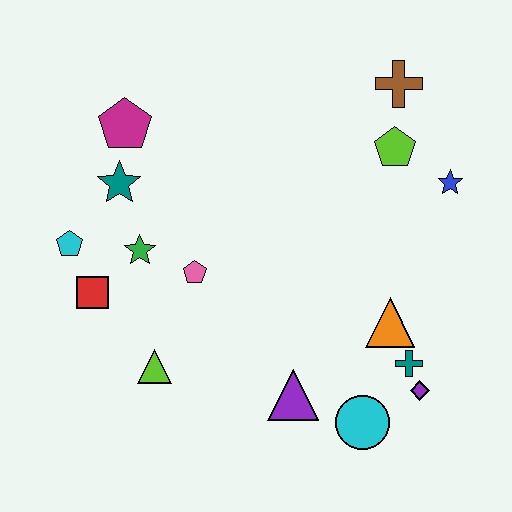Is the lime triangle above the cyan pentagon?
No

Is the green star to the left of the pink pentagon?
Yes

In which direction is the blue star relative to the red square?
The blue star is to the right of the red square.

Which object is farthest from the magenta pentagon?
The purple diamond is farthest from the magenta pentagon.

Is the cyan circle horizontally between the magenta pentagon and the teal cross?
Yes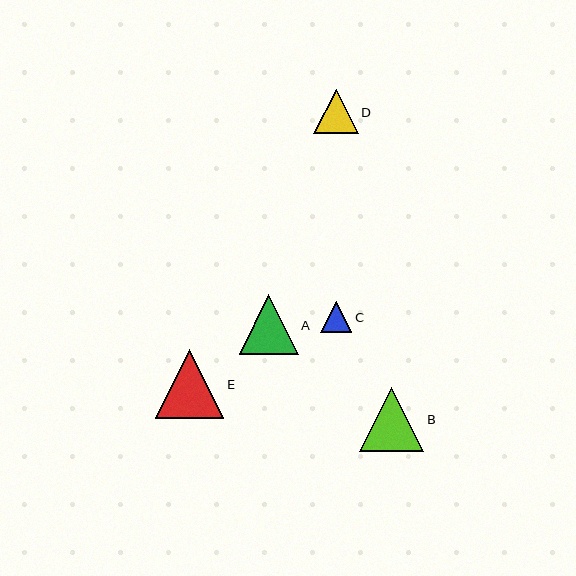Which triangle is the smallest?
Triangle C is the smallest with a size of approximately 31 pixels.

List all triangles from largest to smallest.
From largest to smallest: E, B, A, D, C.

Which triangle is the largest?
Triangle E is the largest with a size of approximately 69 pixels.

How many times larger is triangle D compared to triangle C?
Triangle D is approximately 1.4 times the size of triangle C.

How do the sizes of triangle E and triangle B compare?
Triangle E and triangle B are approximately the same size.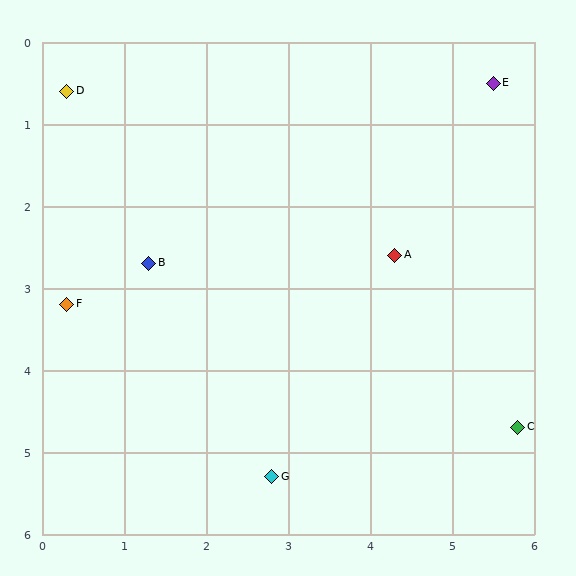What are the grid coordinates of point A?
Point A is at approximately (4.3, 2.6).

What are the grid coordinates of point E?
Point E is at approximately (5.5, 0.5).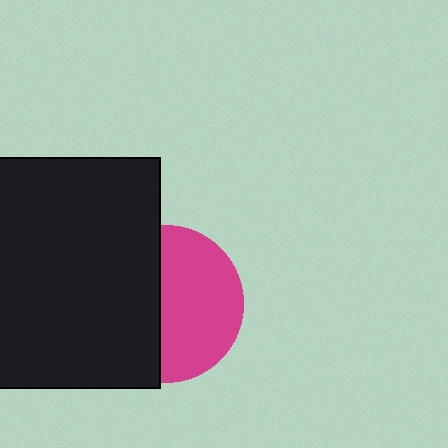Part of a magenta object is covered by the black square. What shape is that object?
It is a circle.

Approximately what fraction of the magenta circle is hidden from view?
Roughly 47% of the magenta circle is hidden behind the black square.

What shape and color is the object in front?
The object in front is a black square.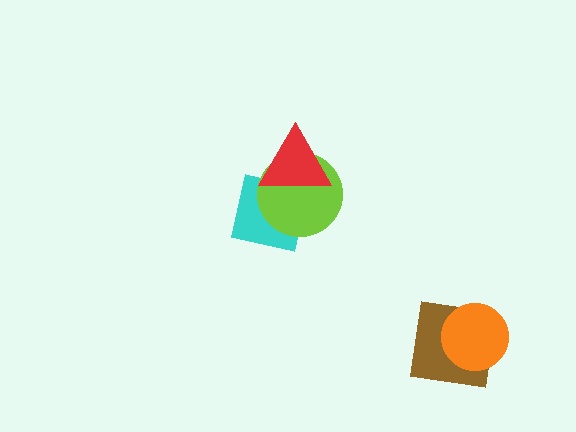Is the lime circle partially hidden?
Yes, it is partially covered by another shape.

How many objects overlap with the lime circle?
2 objects overlap with the lime circle.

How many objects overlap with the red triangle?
2 objects overlap with the red triangle.